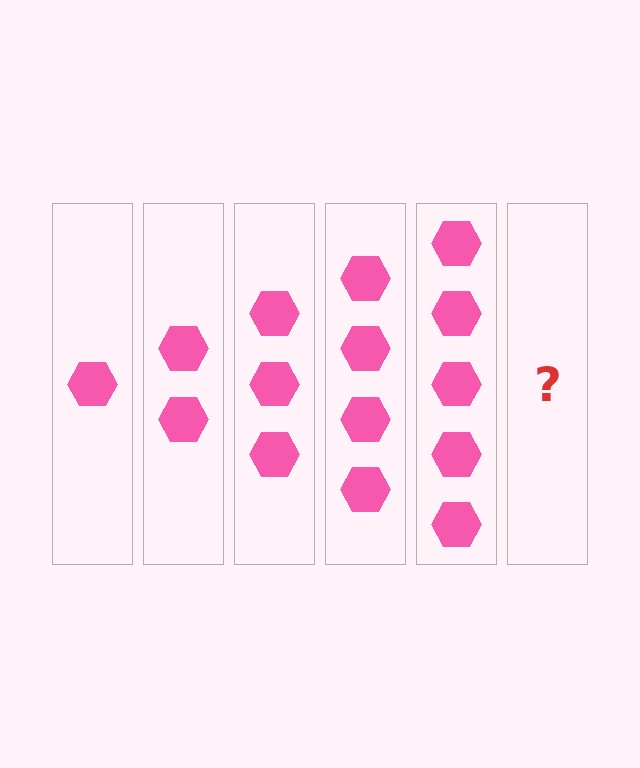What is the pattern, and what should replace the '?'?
The pattern is that each step adds one more hexagon. The '?' should be 6 hexagons.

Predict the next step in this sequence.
The next step is 6 hexagons.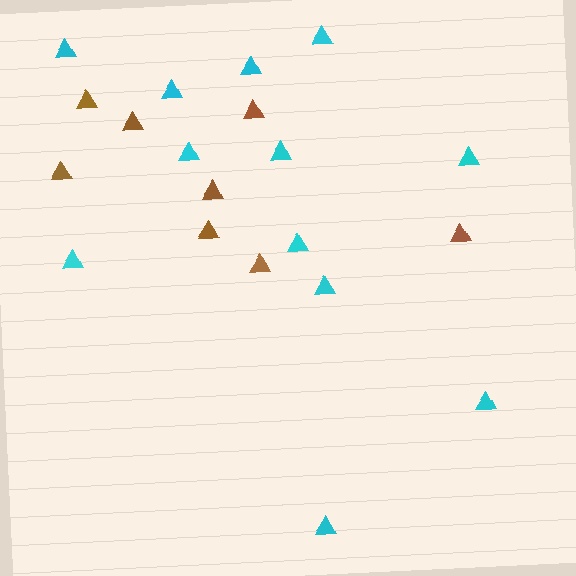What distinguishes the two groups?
There are 2 groups: one group of brown triangles (8) and one group of cyan triangles (12).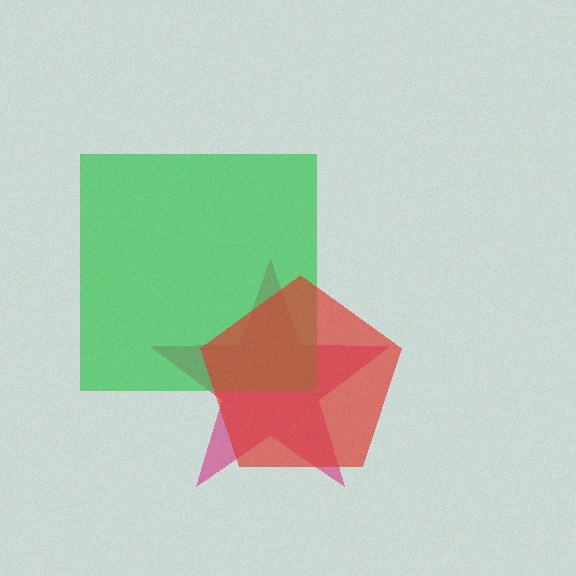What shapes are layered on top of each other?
The layered shapes are: a magenta star, a green square, a red pentagon.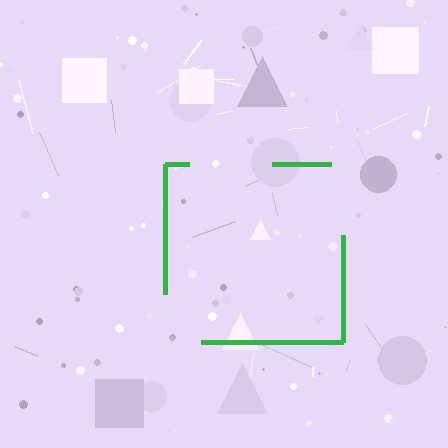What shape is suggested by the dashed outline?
The dashed outline suggests a square.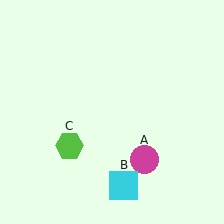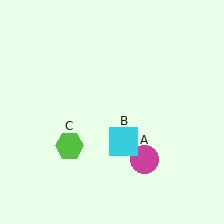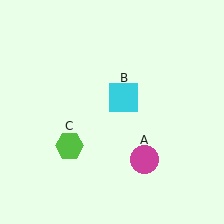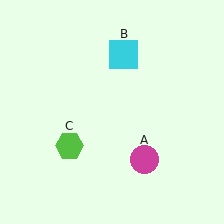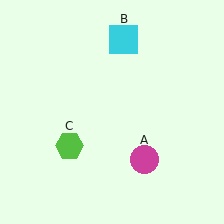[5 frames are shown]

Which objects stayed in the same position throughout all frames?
Magenta circle (object A) and lime hexagon (object C) remained stationary.